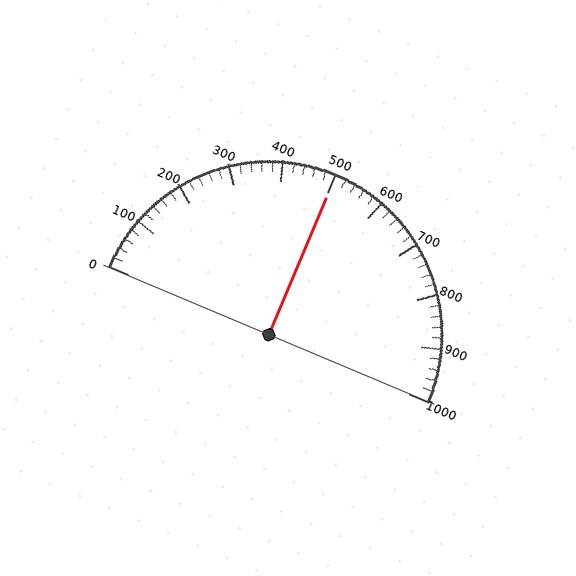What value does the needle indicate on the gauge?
The needle indicates approximately 500.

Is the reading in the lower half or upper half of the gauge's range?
The reading is in the upper half of the range (0 to 1000).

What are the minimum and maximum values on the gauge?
The gauge ranges from 0 to 1000.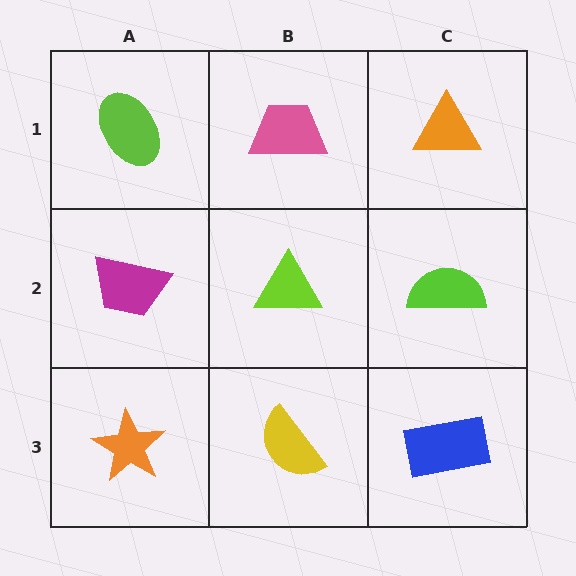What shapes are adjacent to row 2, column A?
A lime ellipse (row 1, column A), an orange star (row 3, column A), a lime triangle (row 2, column B).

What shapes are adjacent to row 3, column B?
A lime triangle (row 2, column B), an orange star (row 3, column A), a blue rectangle (row 3, column C).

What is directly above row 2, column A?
A lime ellipse.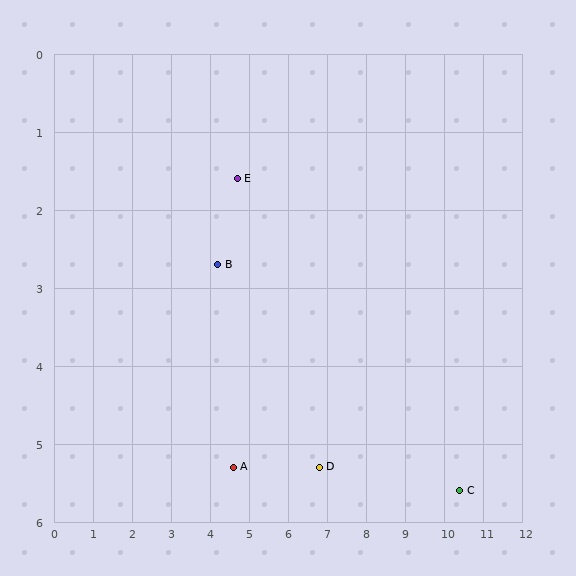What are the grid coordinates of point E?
Point E is at approximately (4.7, 1.6).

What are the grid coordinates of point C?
Point C is at approximately (10.4, 5.6).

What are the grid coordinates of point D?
Point D is at approximately (6.8, 5.3).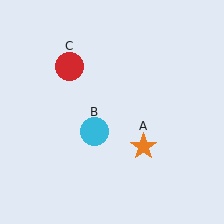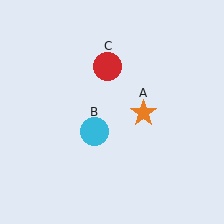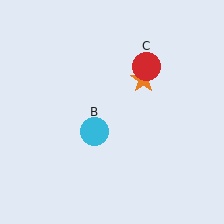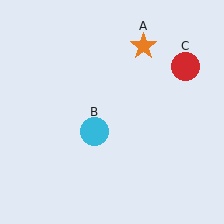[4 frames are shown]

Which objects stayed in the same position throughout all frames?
Cyan circle (object B) remained stationary.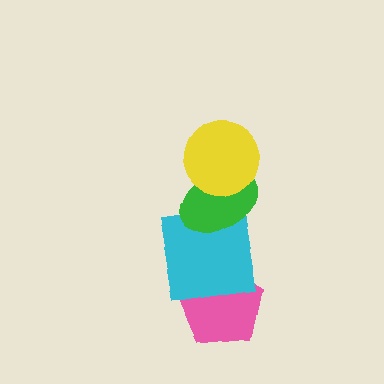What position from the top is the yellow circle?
The yellow circle is 1st from the top.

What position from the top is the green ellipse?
The green ellipse is 2nd from the top.